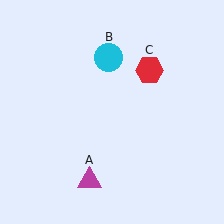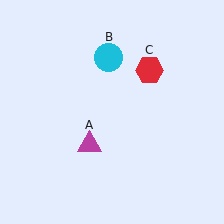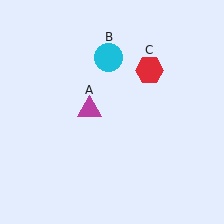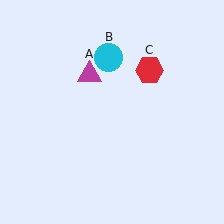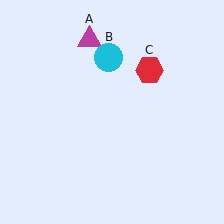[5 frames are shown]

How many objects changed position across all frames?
1 object changed position: magenta triangle (object A).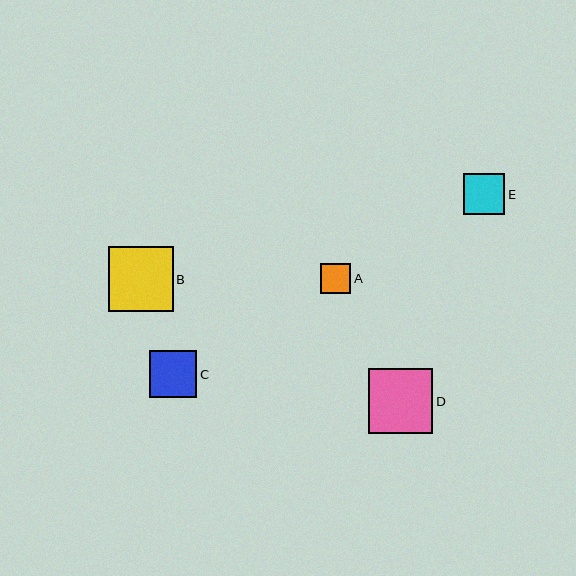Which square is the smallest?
Square A is the smallest with a size of approximately 30 pixels.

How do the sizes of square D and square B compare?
Square D and square B are approximately the same size.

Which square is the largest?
Square D is the largest with a size of approximately 65 pixels.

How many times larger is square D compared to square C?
Square D is approximately 1.4 times the size of square C.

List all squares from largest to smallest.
From largest to smallest: D, B, C, E, A.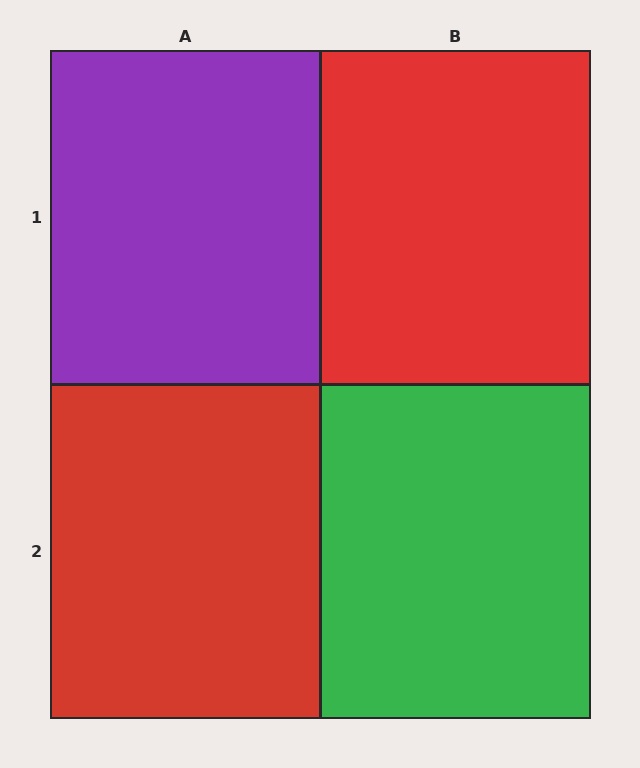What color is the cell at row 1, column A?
Purple.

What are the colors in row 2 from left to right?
Red, green.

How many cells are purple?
1 cell is purple.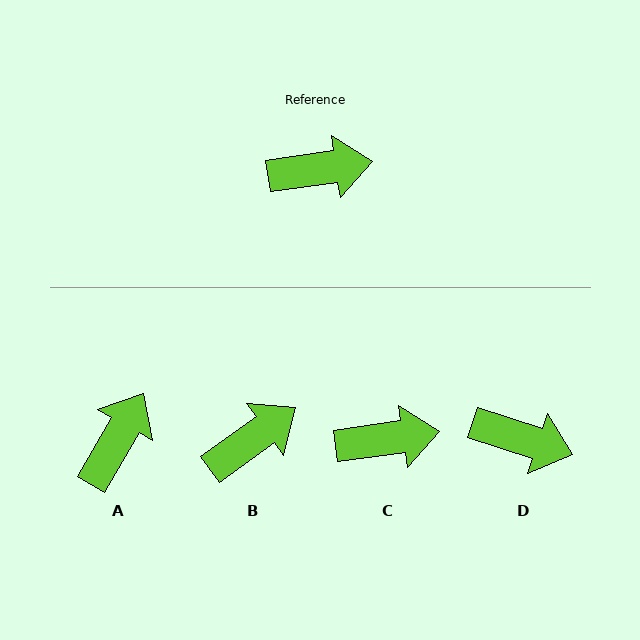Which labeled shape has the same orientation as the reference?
C.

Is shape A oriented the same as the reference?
No, it is off by about 52 degrees.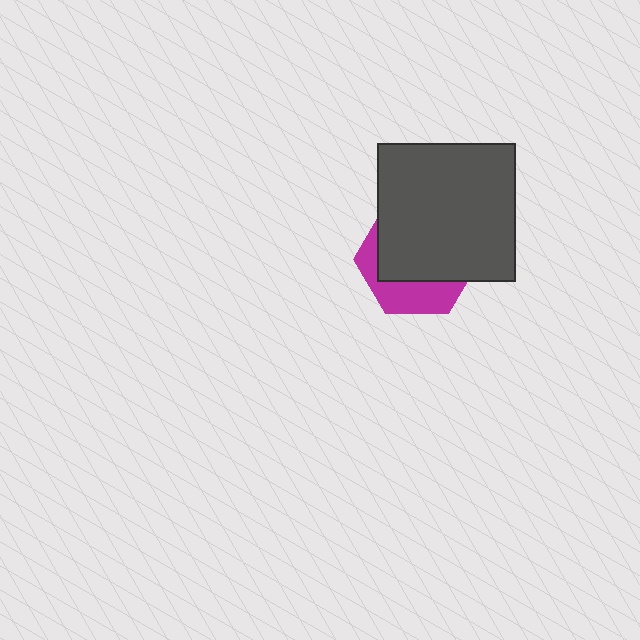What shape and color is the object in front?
The object in front is a dark gray square.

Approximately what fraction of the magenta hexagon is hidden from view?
Roughly 66% of the magenta hexagon is hidden behind the dark gray square.